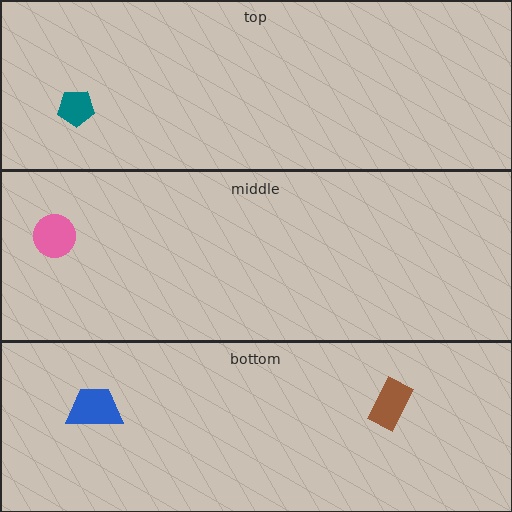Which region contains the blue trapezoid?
The bottom region.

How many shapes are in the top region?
1.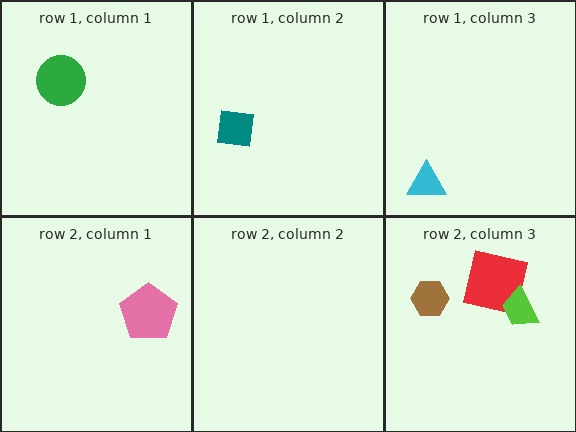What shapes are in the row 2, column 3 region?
The brown hexagon, the red square, the lime trapezoid.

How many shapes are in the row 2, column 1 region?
1.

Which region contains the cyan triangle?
The row 1, column 3 region.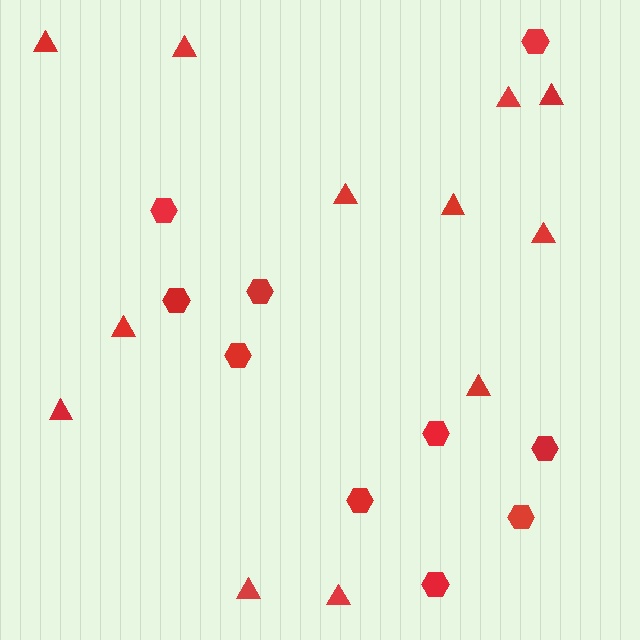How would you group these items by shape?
There are 2 groups: one group of triangles (12) and one group of hexagons (10).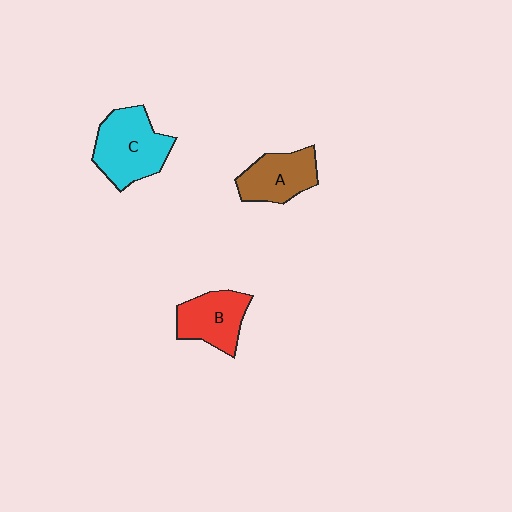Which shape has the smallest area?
Shape A (brown).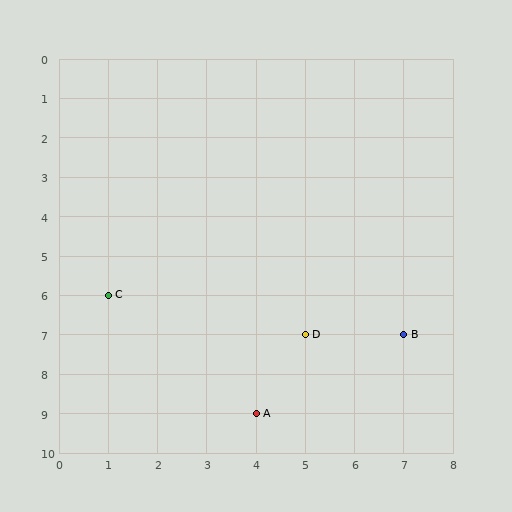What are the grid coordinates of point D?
Point D is at grid coordinates (5, 7).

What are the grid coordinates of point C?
Point C is at grid coordinates (1, 6).